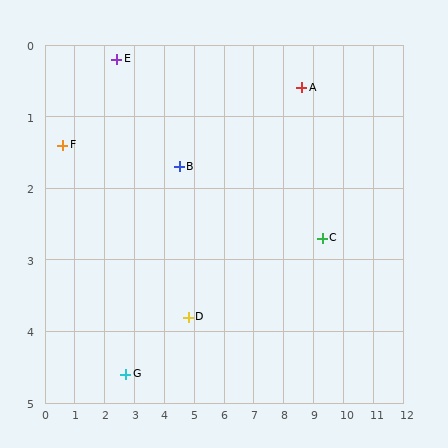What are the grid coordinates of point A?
Point A is at approximately (8.6, 0.6).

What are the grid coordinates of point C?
Point C is at approximately (9.3, 2.7).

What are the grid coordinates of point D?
Point D is at approximately (4.8, 3.8).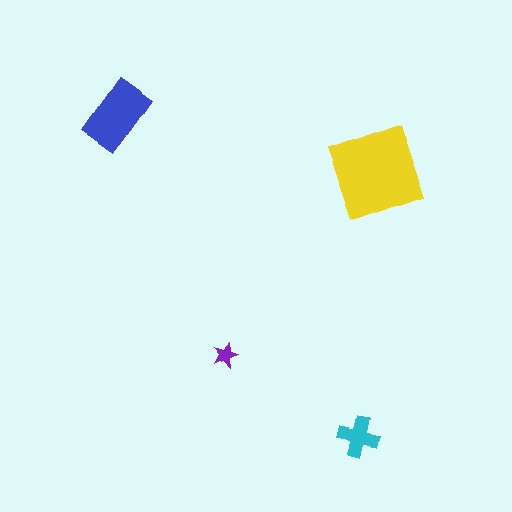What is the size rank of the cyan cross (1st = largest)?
3rd.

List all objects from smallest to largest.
The purple star, the cyan cross, the blue rectangle, the yellow diamond.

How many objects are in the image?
There are 4 objects in the image.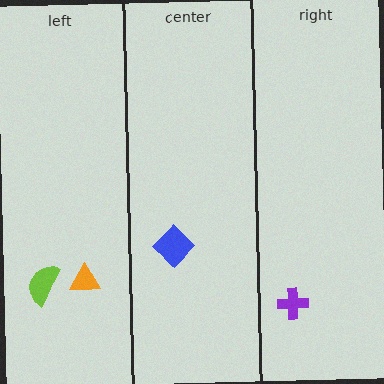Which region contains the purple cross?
The right region.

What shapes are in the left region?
The lime semicircle, the orange triangle.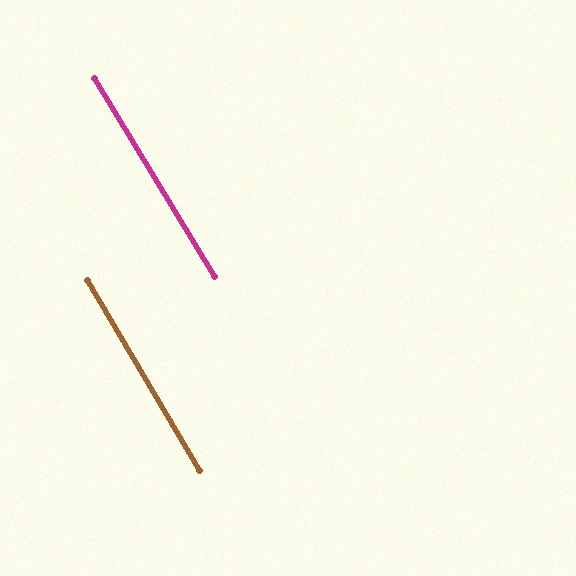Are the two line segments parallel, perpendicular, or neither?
Parallel — their directions differ by only 0.7°.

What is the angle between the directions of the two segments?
Approximately 1 degree.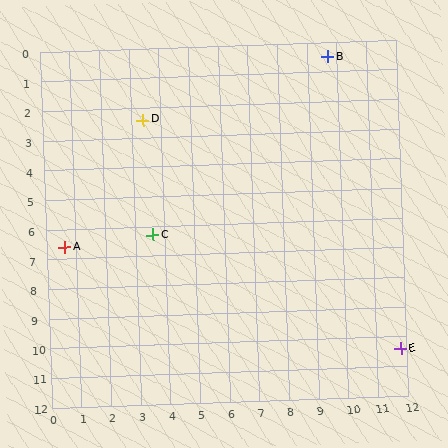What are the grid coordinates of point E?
Point E is at approximately (11.8, 10.4).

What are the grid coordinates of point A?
Point A is at approximately (0.6, 6.6).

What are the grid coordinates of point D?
Point D is at approximately (3.4, 2.4).